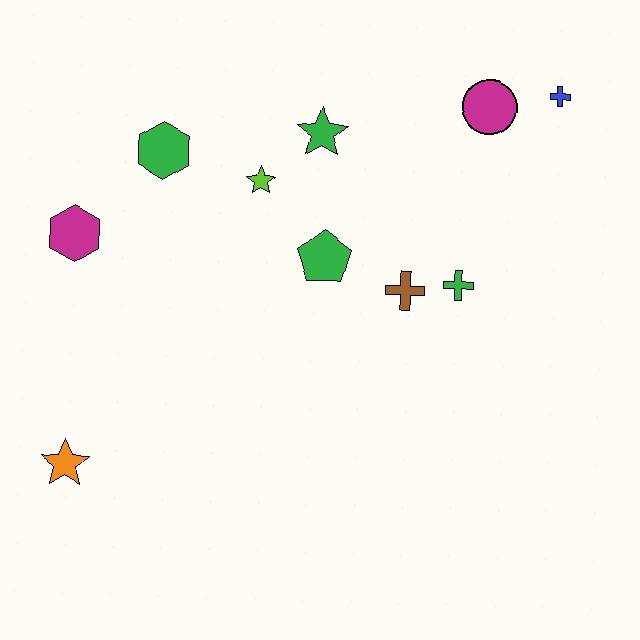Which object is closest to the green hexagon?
The lime star is closest to the green hexagon.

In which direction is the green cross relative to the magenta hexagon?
The green cross is to the right of the magenta hexagon.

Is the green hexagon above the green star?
No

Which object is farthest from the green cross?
The orange star is farthest from the green cross.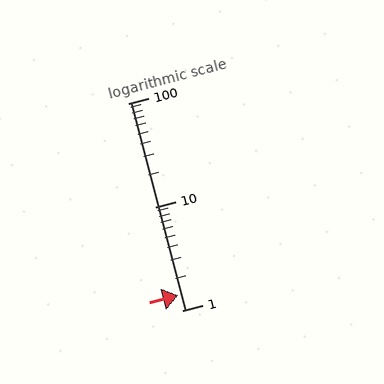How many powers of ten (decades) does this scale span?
The scale spans 2 decades, from 1 to 100.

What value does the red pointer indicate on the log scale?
The pointer indicates approximately 1.4.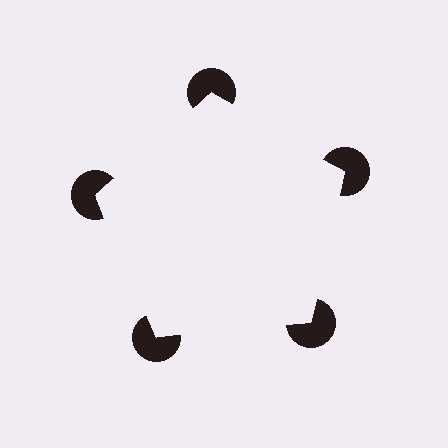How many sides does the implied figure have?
5 sides.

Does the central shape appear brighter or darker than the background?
It typically appears slightly brighter than the background, even though no actual brightness change is drawn.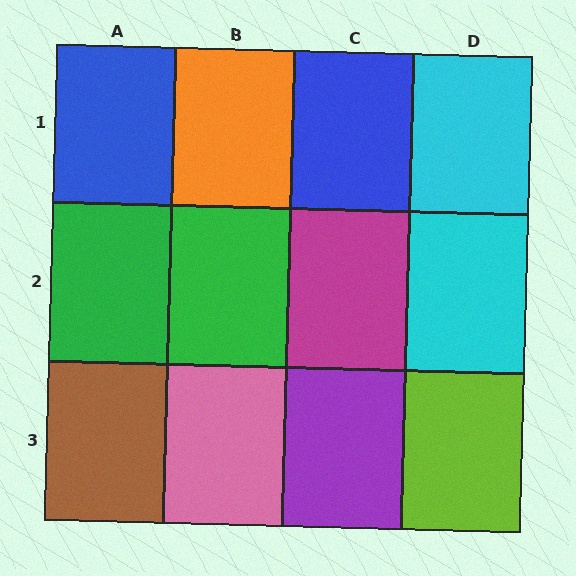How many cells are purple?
1 cell is purple.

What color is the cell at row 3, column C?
Purple.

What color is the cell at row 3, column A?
Brown.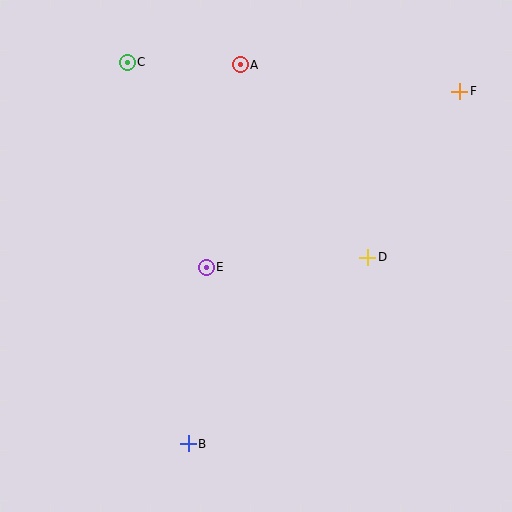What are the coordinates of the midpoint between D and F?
The midpoint between D and F is at (414, 174).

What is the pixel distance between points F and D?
The distance between F and D is 190 pixels.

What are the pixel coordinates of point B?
Point B is at (188, 444).